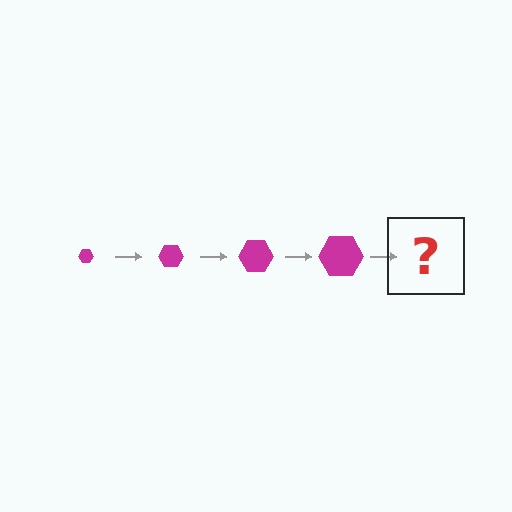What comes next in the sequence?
The next element should be a magenta hexagon, larger than the previous one.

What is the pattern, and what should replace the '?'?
The pattern is that the hexagon gets progressively larger each step. The '?' should be a magenta hexagon, larger than the previous one.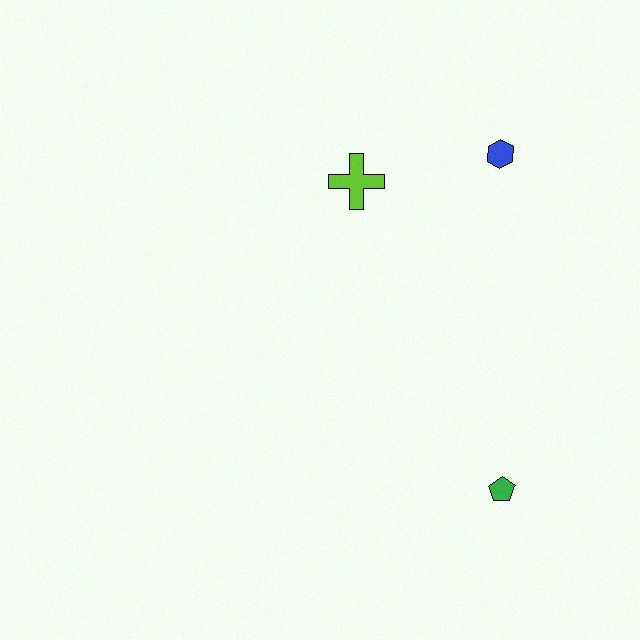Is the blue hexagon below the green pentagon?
No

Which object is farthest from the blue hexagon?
The green pentagon is farthest from the blue hexagon.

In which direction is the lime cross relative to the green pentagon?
The lime cross is above the green pentagon.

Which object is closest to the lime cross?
The blue hexagon is closest to the lime cross.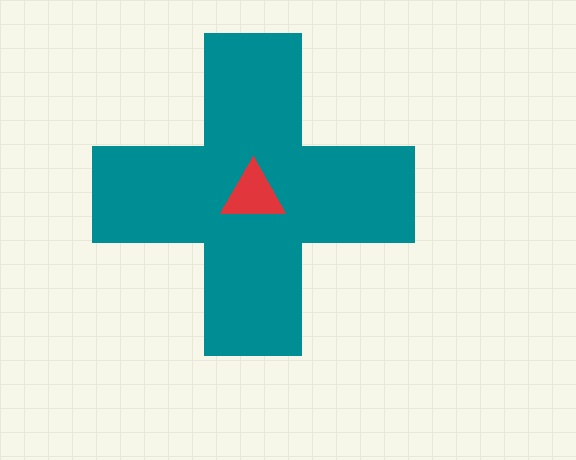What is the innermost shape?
The red triangle.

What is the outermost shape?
The teal cross.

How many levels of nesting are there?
2.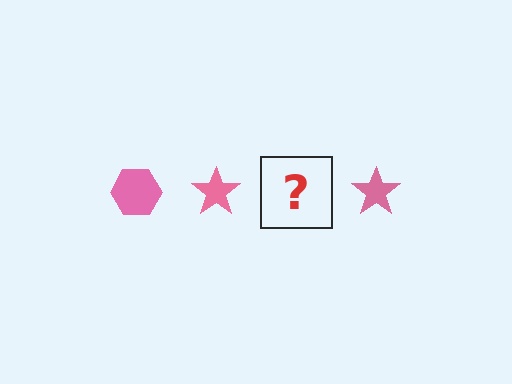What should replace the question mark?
The question mark should be replaced with a pink hexagon.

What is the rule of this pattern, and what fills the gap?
The rule is that the pattern cycles through hexagon, star shapes in pink. The gap should be filled with a pink hexagon.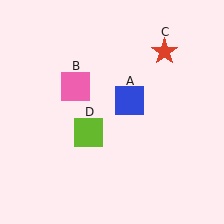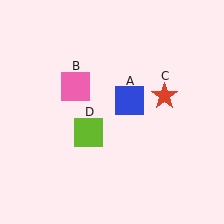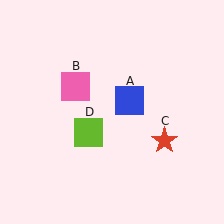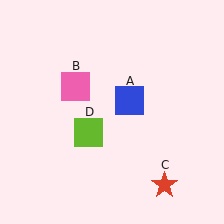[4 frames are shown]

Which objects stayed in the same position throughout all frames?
Blue square (object A) and pink square (object B) and lime square (object D) remained stationary.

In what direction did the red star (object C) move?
The red star (object C) moved down.